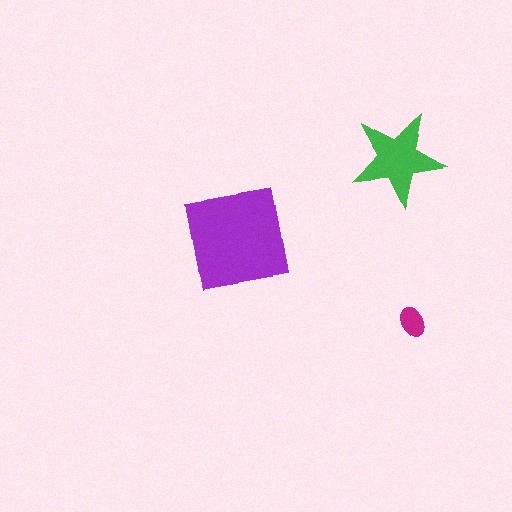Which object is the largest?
The purple square.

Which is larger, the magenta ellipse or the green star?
The green star.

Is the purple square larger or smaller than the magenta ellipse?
Larger.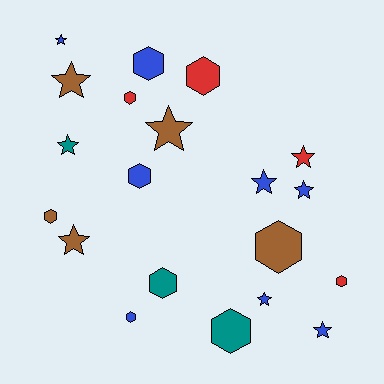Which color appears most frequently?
Blue, with 8 objects.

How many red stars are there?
There is 1 red star.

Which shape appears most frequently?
Hexagon, with 10 objects.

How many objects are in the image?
There are 20 objects.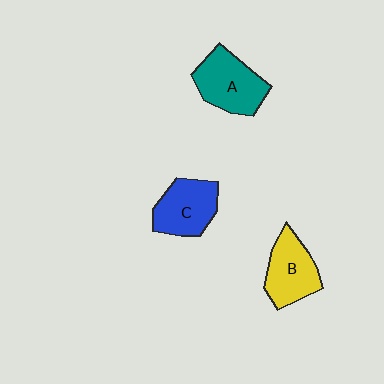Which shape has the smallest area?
Shape B (yellow).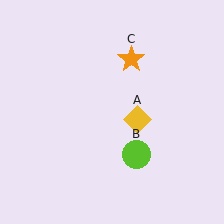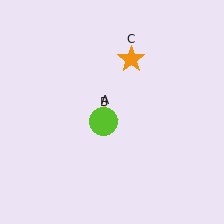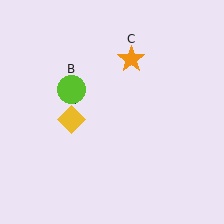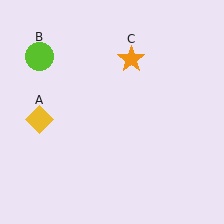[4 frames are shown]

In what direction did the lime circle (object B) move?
The lime circle (object B) moved up and to the left.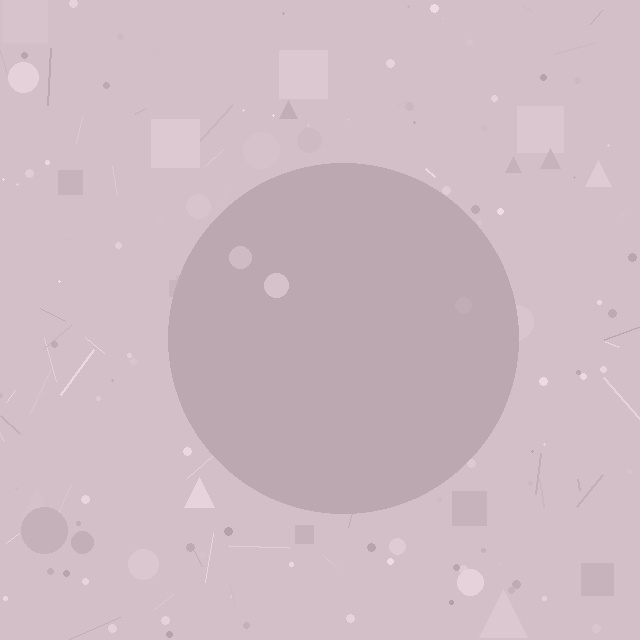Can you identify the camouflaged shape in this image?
The camouflaged shape is a circle.